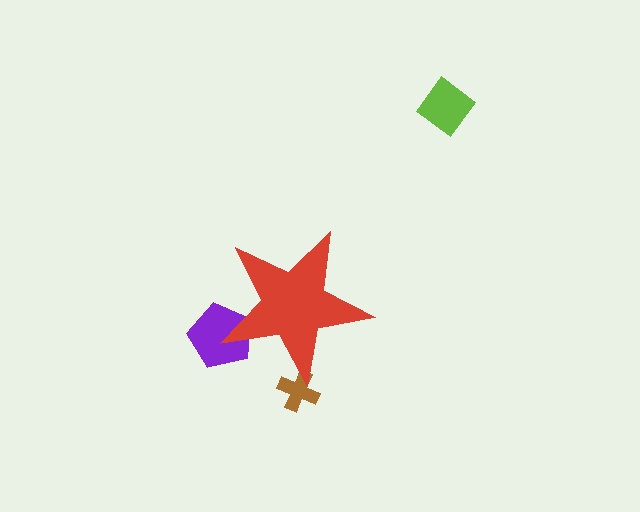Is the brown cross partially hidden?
Yes, the brown cross is partially hidden behind the red star.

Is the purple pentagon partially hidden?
Yes, the purple pentagon is partially hidden behind the red star.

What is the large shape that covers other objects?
A red star.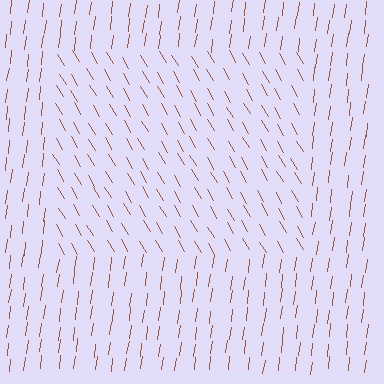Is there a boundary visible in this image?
Yes, there is a texture boundary formed by a change in line orientation.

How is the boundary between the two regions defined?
The boundary is defined purely by a change in line orientation (approximately 38 degrees difference). All lines are the same color and thickness.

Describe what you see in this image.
The image is filled with small brown line segments. A rectangle region in the image has lines oriented differently from the surrounding lines, creating a visible texture boundary.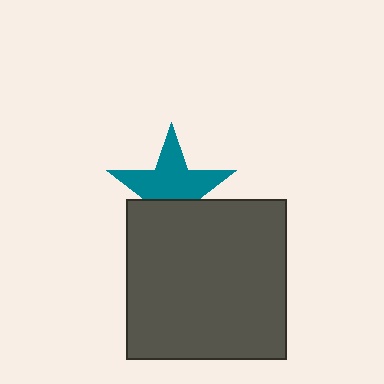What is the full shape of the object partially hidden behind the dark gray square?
The partially hidden object is a teal star.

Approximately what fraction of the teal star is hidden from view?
Roughly 37% of the teal star is hidden behind the dark gray square.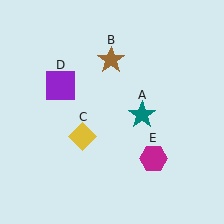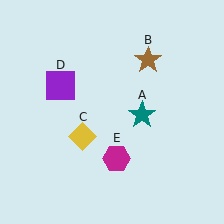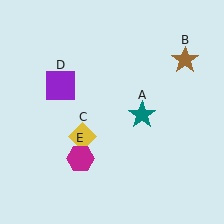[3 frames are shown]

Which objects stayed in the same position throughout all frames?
Teal star (object A) and yellow diamond (object C) and purple square (object D) remained stationary.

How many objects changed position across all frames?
2 objects changed position: brown star (object B), magenta hexagon (object E).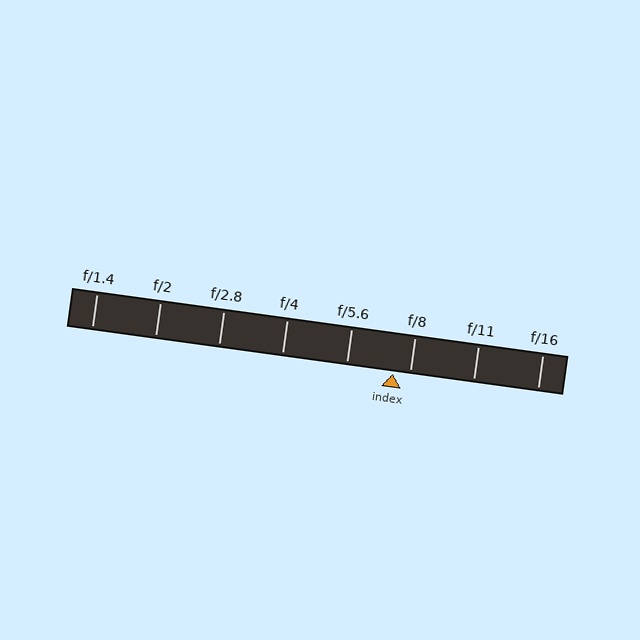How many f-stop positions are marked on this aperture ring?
There are 8 f-stop positions marked.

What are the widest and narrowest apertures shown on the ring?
The widest aperture shown is f/1.4 and the narrowest is f/16.